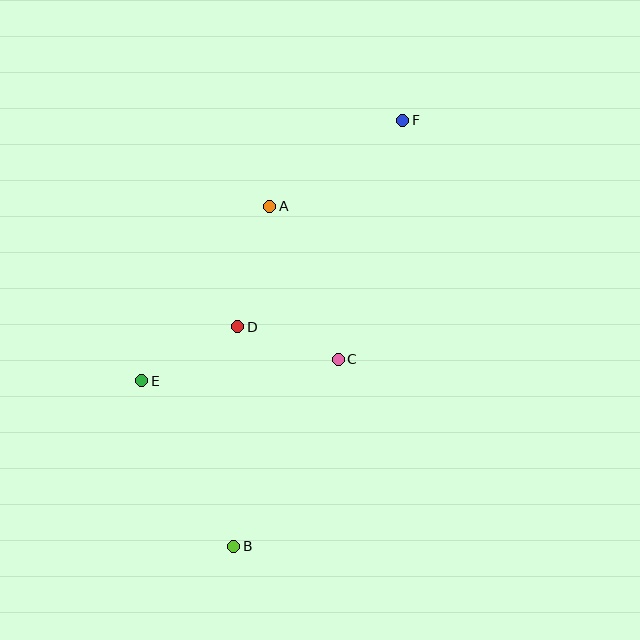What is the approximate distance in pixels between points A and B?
The distance between A and B is approximately 342 pixels.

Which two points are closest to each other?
Points C and D are closest to each other.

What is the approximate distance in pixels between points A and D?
The distance between A and D is approximately 124 pixels.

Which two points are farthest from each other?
Points B and F are farthest from each other.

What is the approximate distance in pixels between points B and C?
The distance between B and C is approximately 214 pixels.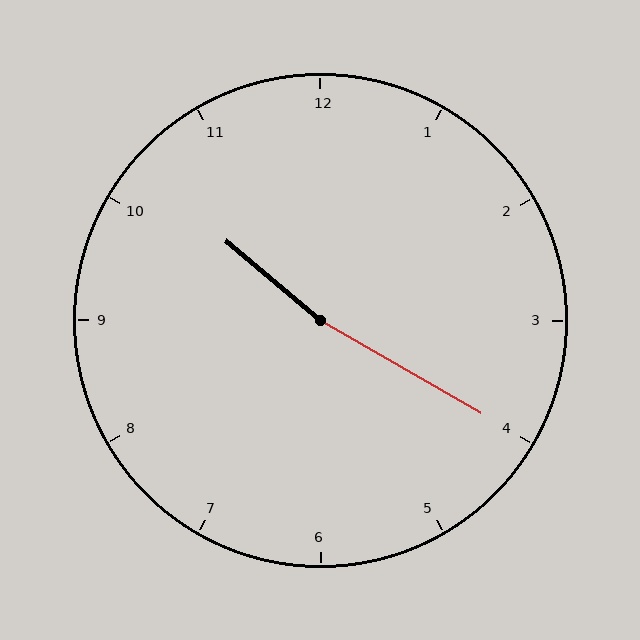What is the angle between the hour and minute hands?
Approximately 170 degrees.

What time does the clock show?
10:20.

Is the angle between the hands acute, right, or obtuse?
It is obtuse.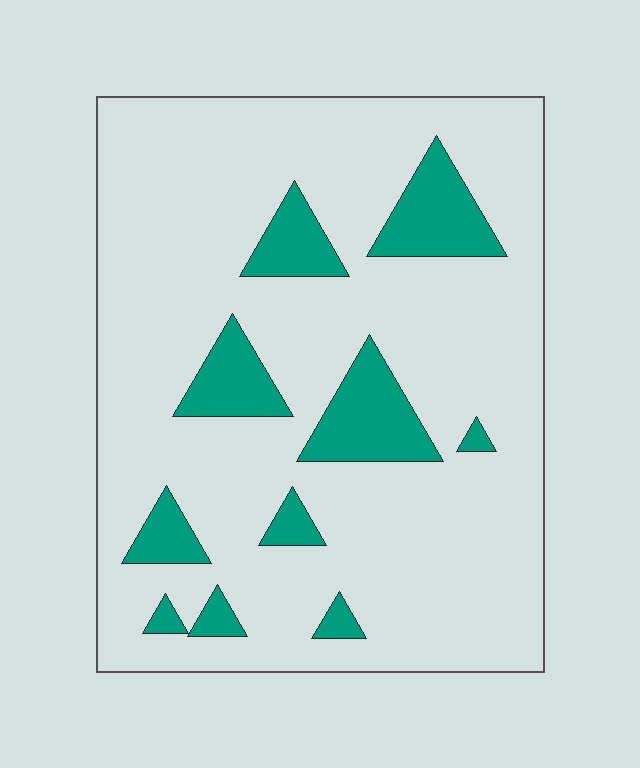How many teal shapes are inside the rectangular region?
10.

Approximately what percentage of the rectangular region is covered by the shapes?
Approximately 15%.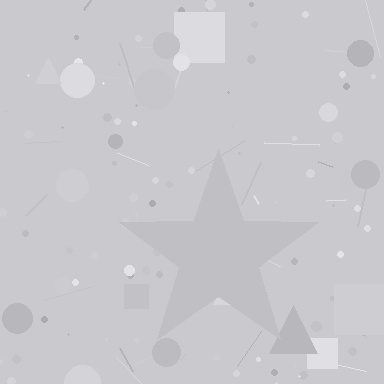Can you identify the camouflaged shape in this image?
The camouflaged shape is a star.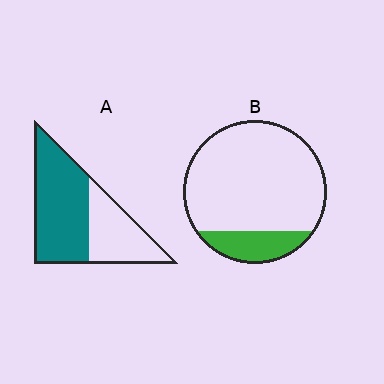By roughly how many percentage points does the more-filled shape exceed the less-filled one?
By roughly 45 percentage points (A over B).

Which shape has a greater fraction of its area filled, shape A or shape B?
Shape A.